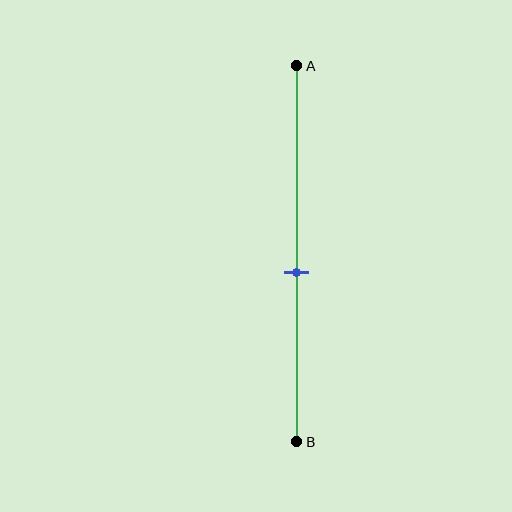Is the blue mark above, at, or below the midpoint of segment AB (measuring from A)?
The blue mark is below the midpoint of segment AB.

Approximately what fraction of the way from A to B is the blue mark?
The blue mark is approximately 55% of the way from A to B.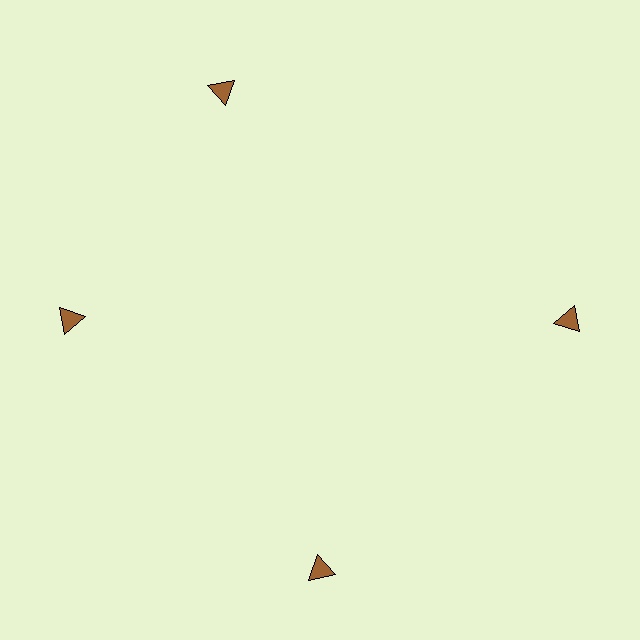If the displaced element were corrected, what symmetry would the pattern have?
It would have 4-fold rotational symmetry — the pattern would map onto itself every 90 degrees.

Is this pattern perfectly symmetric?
No. The 4 brown triangles are arranged in a ring, but one element near the 12 o'clock position is rotated out of alignment along the ring, breaking the 4-fold rotational symmetry.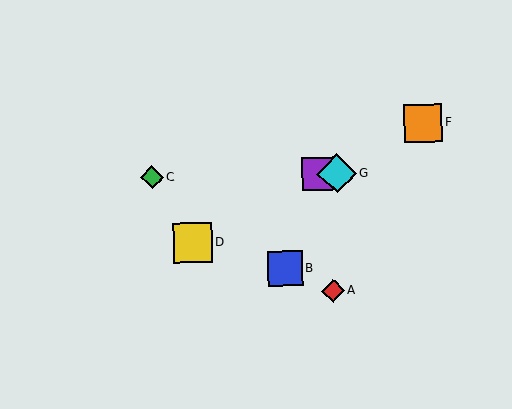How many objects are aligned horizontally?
3 objects (C, E, G) are aligned horizontally.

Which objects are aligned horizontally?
Objects C, E, G are aligned horizontally.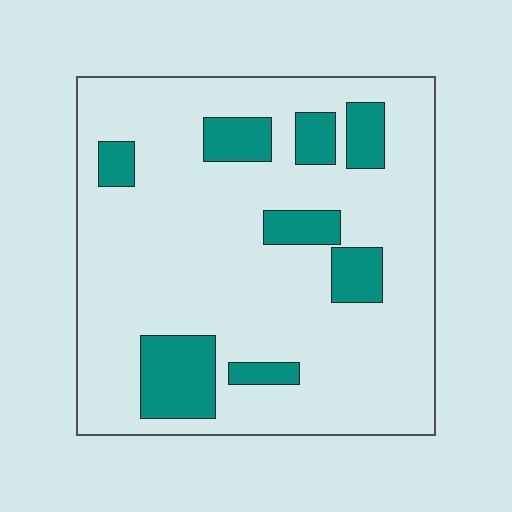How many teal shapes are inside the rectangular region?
8.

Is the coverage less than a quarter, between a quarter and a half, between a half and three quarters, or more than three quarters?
Less than a quarter.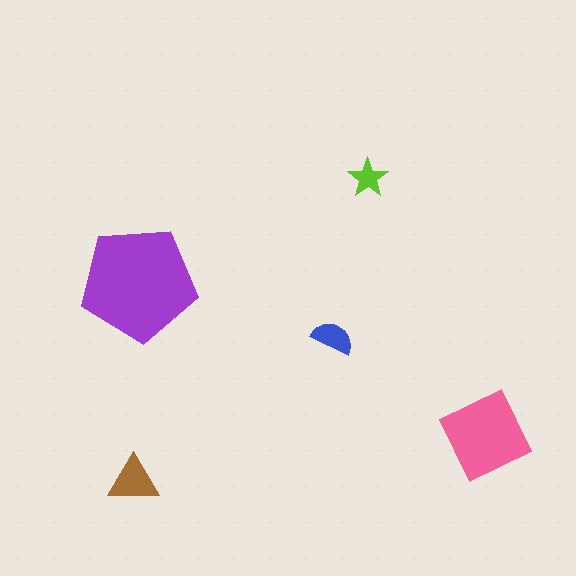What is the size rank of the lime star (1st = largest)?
5th.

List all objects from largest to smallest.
The purple pentagon, the pink diamond, the brown triangle, the blue semicircle, the lime star.